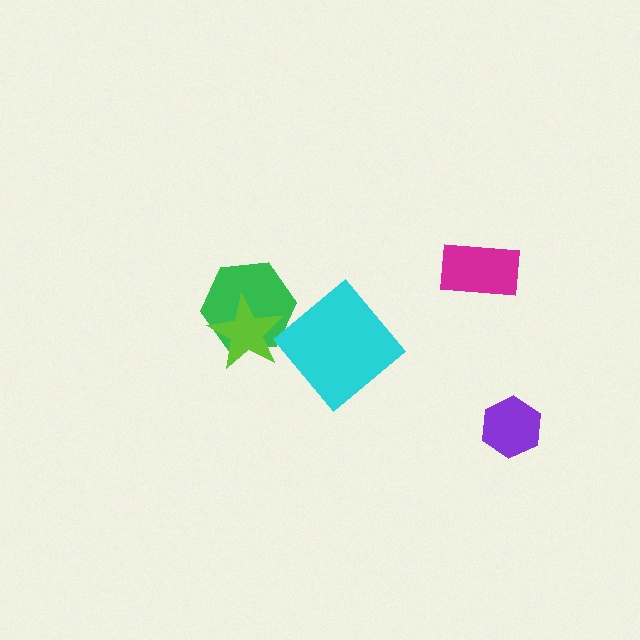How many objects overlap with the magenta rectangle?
0 objects overlap with the magenta rectangle.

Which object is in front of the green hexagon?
The lime star is in front of the green hexagon.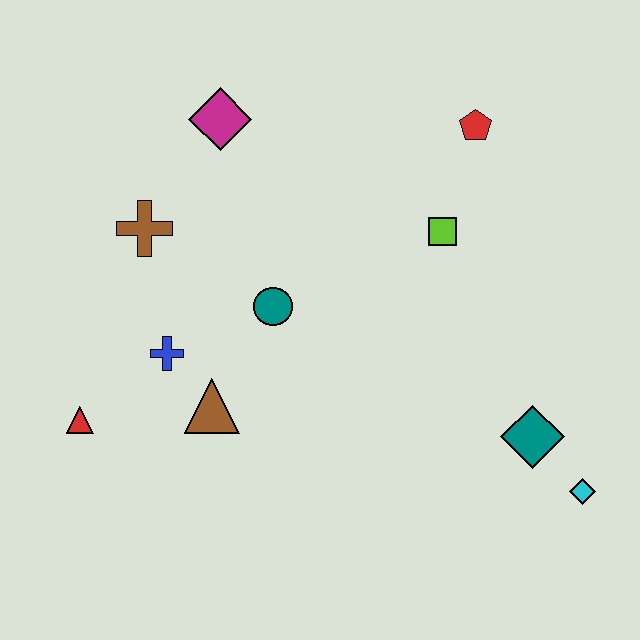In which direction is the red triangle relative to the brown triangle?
The red triangle is to the left of the brown triangle.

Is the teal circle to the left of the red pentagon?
Yes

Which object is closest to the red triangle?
The blue cross is closest to the red triangle.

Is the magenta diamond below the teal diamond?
No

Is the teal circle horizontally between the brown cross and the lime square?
Yes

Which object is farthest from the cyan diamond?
The magenta diamond is farthest from the cyan diamond.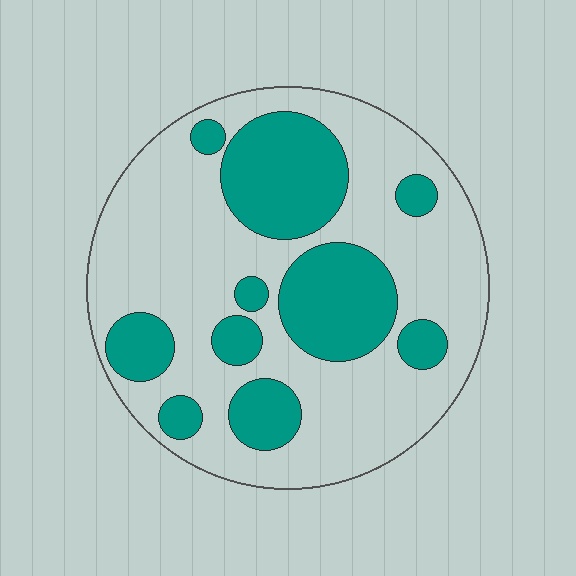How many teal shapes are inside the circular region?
10.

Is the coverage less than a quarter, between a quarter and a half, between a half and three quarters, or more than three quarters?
Between a quarter and a half.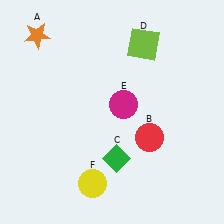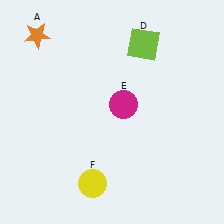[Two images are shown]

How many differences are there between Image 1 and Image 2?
There are 2 differences between the two images.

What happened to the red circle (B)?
The red circle (B) was removed in Image 2. It was in the bottom-right area of Image 1.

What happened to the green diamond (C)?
The green diamond (C) was removed in Image 2. It was in the bottom-right area of Image 1.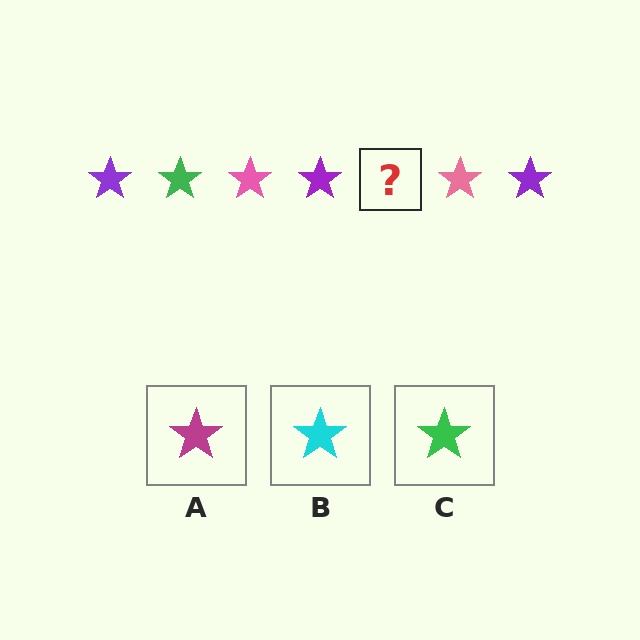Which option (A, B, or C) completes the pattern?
C.